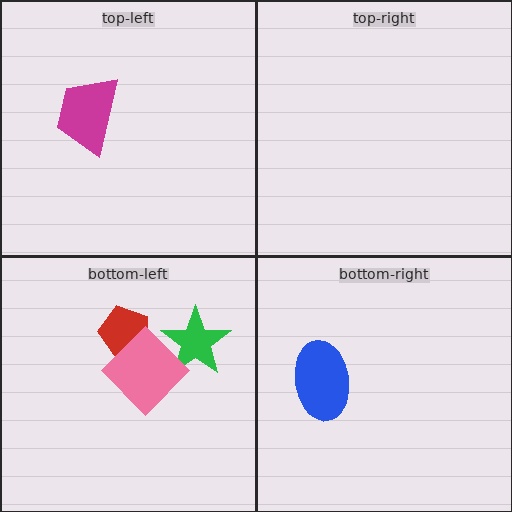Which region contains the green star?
The bottom-left region.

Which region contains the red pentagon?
The bottom-left region.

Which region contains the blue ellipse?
The bottom-right region.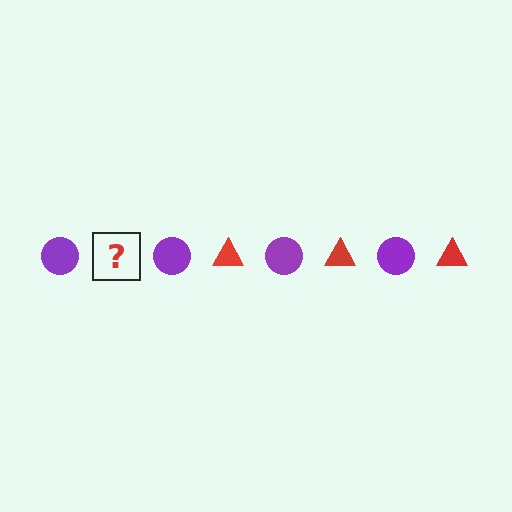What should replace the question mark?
The question mark should be replaced with a red triangle.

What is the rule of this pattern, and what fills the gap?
The rule is that the pattern alternates between purple circle and red triangle. The gap should be filled with a red triangle.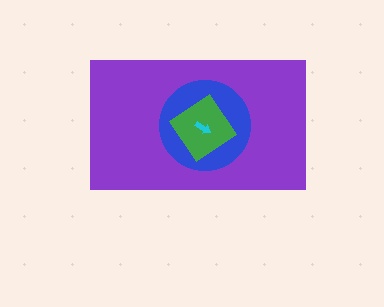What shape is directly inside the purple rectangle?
The blue circle.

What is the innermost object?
The cyan arrow.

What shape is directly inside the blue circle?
The green diamond.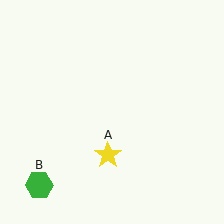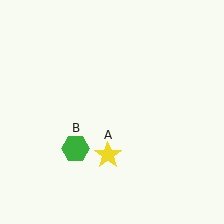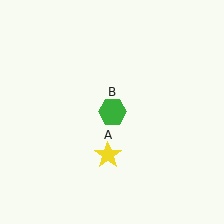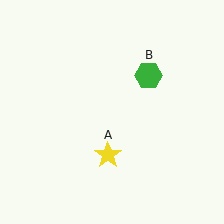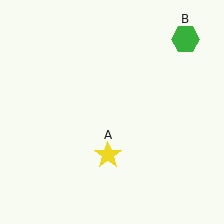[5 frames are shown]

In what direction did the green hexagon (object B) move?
The green hexagon (object B) moved up and to the right.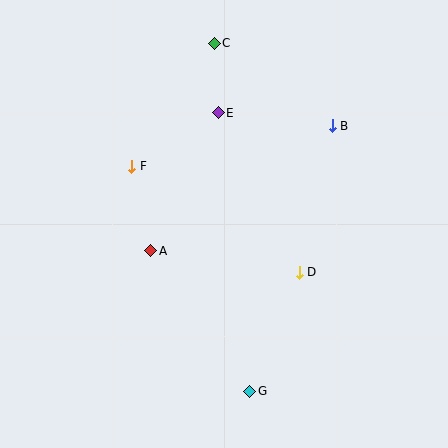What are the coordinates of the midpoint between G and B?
The midpoint between G and B is at (291, 258).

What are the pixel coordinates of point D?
Point D is at (299, 272).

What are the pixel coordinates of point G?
Point G is at (250, 391).